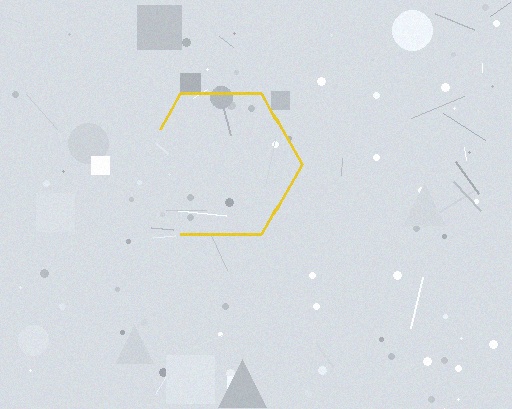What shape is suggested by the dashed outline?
The dashed outline suggests a hexagon.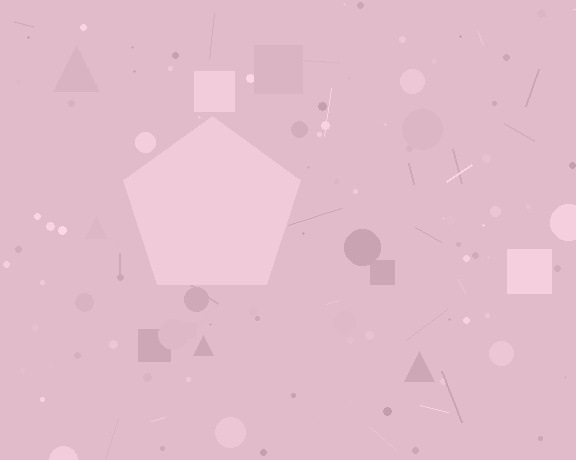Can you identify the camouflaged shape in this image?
The camouflaged shape is a pentagon.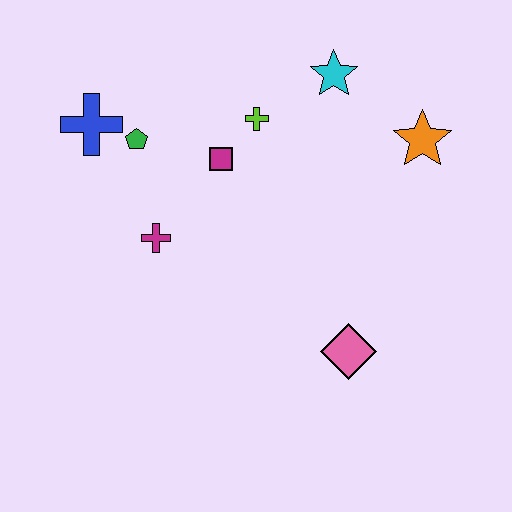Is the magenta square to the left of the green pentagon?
No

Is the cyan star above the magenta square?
Yes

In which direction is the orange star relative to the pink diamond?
The orange star is above the pink diamond.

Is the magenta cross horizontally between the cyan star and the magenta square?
No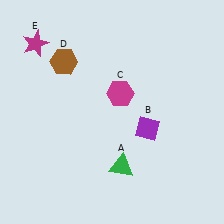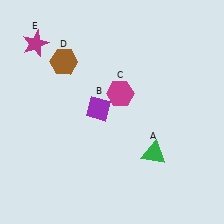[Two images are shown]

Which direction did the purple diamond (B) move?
The purple diamond (B) moved left.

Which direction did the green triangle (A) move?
The green triangle (A) moved right.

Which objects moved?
The objects that moved are: the green triangle (A), the purple diamond (B).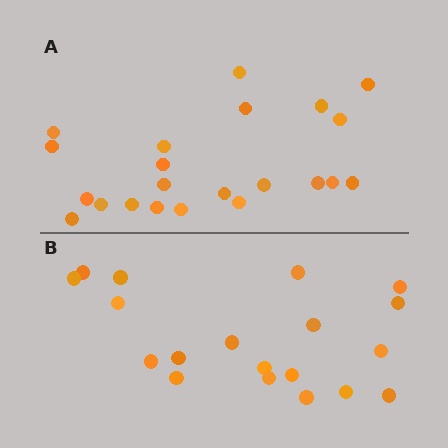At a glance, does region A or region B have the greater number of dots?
Region A (the top region) has more dots.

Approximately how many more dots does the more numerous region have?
Region A has just a few more — roughly 2 or 3 more dots than region B.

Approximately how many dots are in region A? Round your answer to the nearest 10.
About 20 dots. (The exact count is 22, which rounds to 20.)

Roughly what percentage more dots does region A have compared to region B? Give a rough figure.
About 15% more.